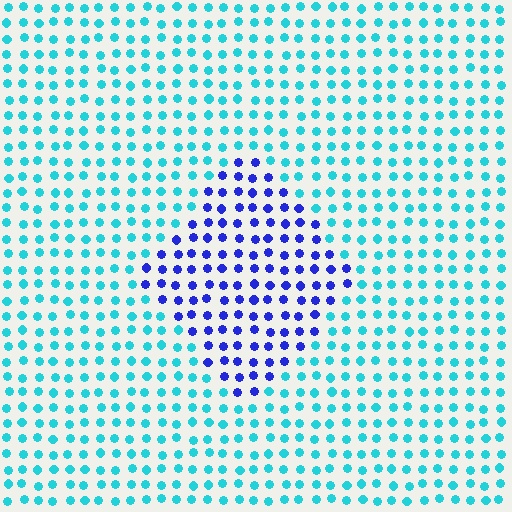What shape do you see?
I see a diamond.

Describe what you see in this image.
The image is filled with small cyan elements in a uniform arrangement. A diamond-shaped region is visible where the elements are tinted to a slightly different hue, forming a subtle color boundary.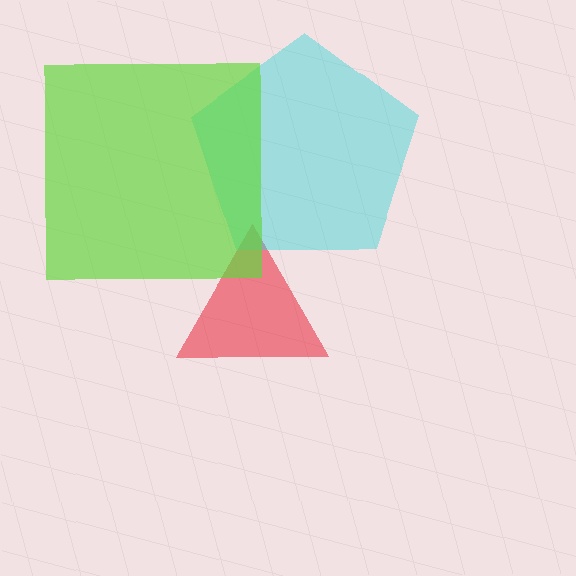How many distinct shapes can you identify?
There are 3 distinct shapes: a red triangle, a cyan pentagon, a lime square.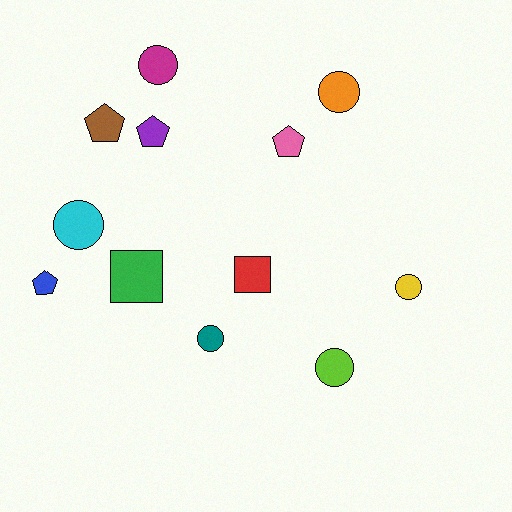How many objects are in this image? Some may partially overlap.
There are 12 objects.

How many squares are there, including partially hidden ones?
There are 2 squares.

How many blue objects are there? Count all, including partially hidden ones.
There is 1 blue object.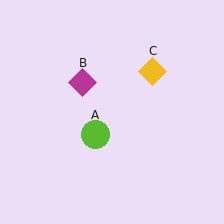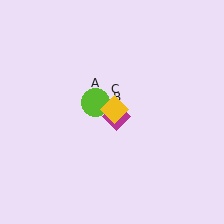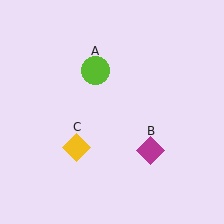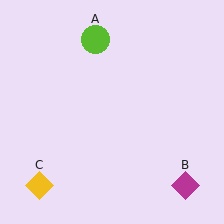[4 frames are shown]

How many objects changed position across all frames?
3 objects changed position: lime circle (object A), magenta diamond (object B), yellow diamond (object C).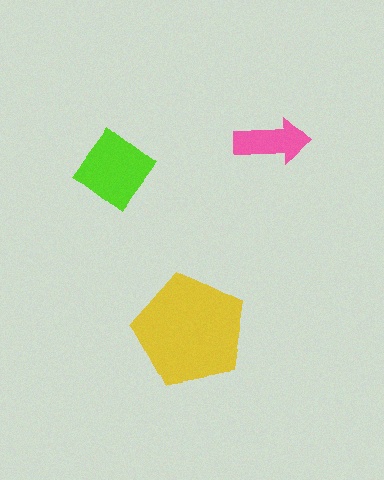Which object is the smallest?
The pink arrow.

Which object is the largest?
The yellow pentagon.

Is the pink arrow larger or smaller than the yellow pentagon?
Smaller.